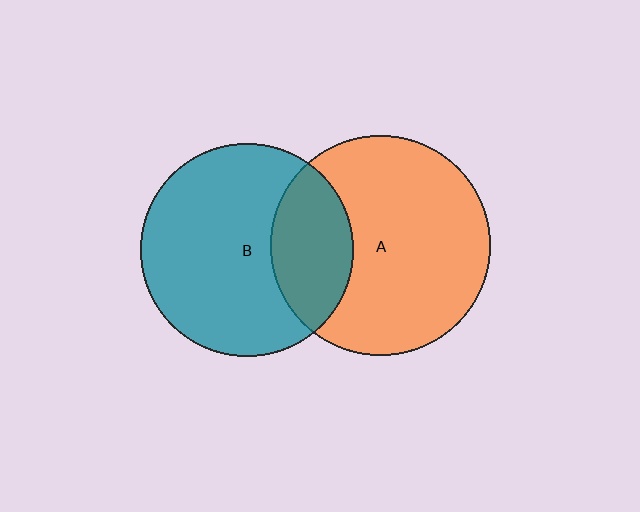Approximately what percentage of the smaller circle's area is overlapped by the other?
Approximately 25%.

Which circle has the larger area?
Circle A (orange).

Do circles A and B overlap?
Yes.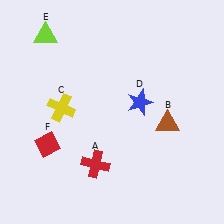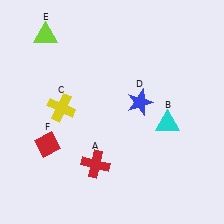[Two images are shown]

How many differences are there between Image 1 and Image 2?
There is 1 difference between the two images.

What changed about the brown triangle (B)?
In Image 1, B is brown. In Image 2, it changed to cyan.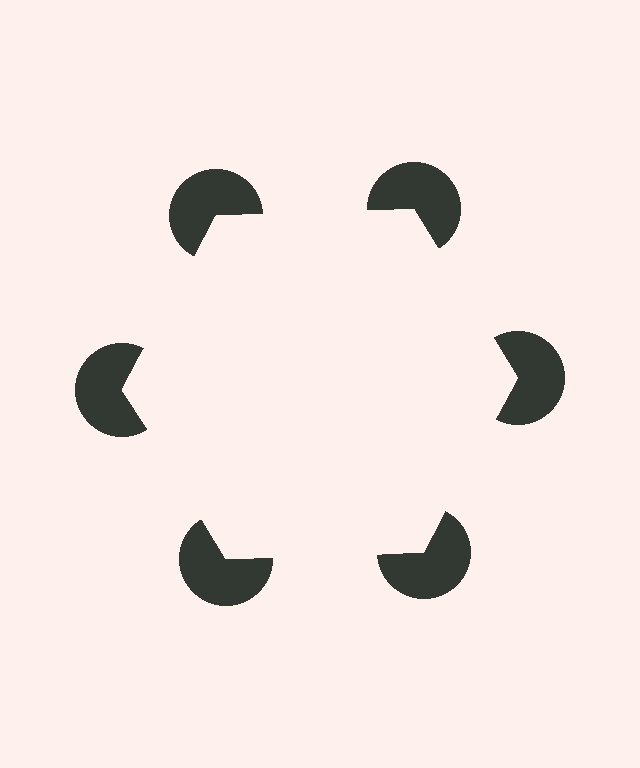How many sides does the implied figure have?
6 sides.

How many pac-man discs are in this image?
There are 6 — one at each vertex of the illusory hexagon.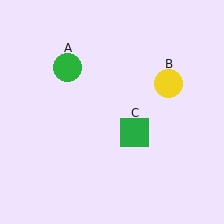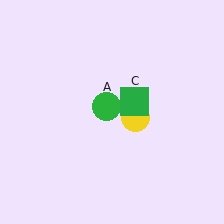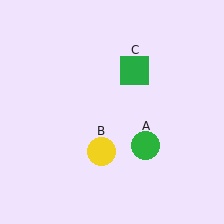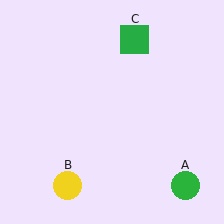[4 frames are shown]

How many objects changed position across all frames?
3 objects changed position: green circle (object A), yellow circle (object B), green square (object C).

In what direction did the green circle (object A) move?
The green circle (object A) moved down and to the right.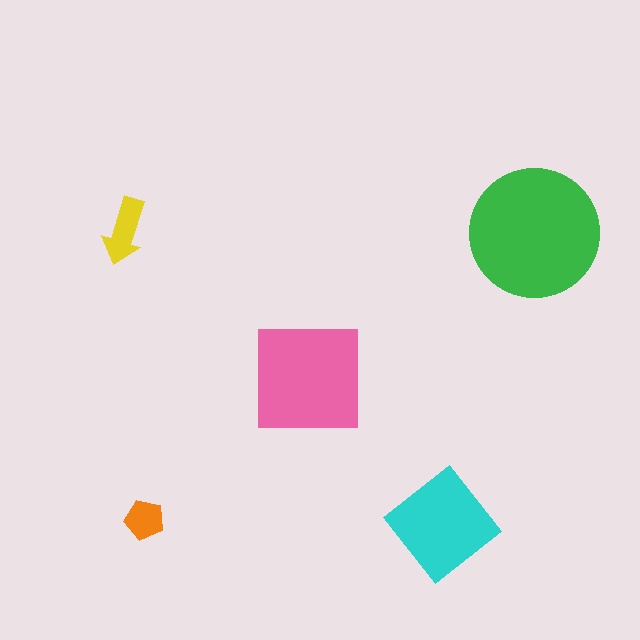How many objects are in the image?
There are 5 objects in the image.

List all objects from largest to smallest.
The green circle, the pink square, the cyan diamond, the yellow arrow, the orange pentagon.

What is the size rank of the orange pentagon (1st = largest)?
5th.